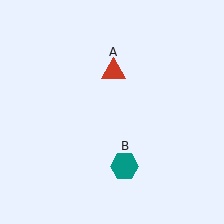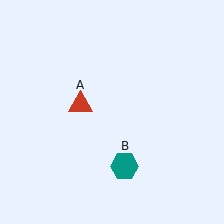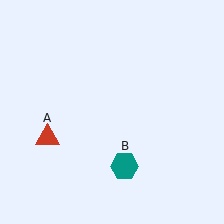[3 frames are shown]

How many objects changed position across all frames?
1 object changed position: red triangle (object A).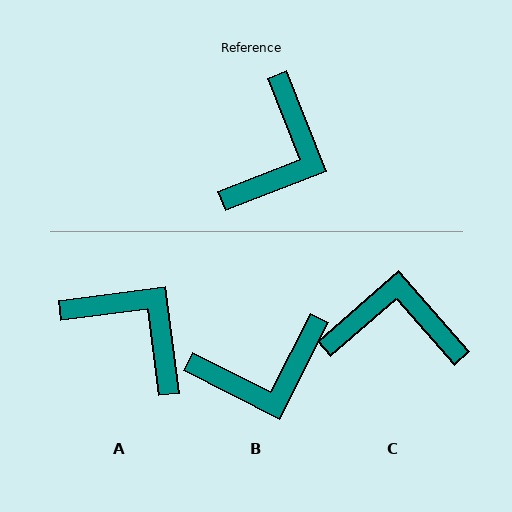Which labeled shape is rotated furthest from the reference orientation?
C, about 110 degrees away.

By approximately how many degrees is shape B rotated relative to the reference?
Approximately 48 degrees clockwise.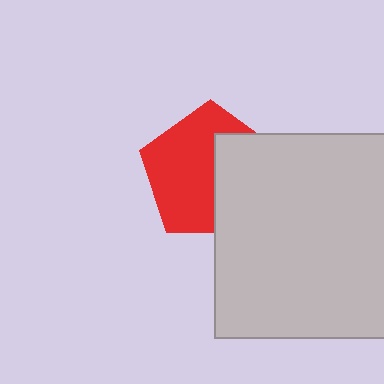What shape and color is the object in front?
The object in front is a light gray square.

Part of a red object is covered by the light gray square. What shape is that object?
It is a pentagon.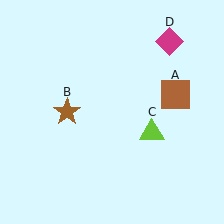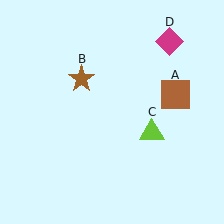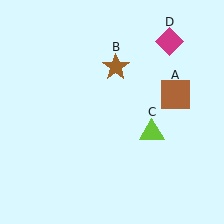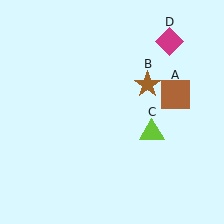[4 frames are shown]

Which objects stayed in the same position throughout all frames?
Brown square (object A) and lime triangle (object C) and magenta diamond (object D) remained stationary.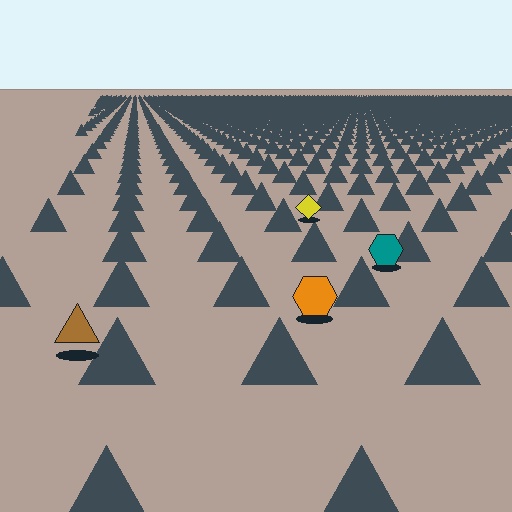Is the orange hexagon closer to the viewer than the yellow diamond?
Yes. The orange hexagon is closer — you can tell from the texture gradient: the ground texture is coarser near it.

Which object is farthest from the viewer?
The yellow diamond is farthest from the viewer. It appears smaller and the ground texture around it is denser.